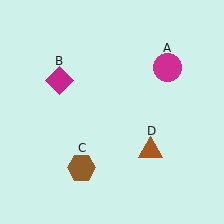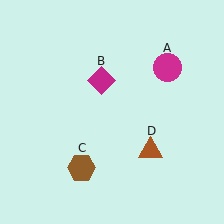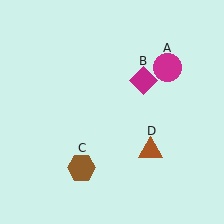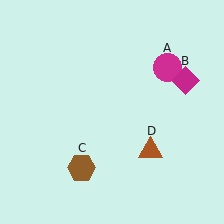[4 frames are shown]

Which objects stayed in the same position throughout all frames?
Magenta circle (object A) and brown hexagon (object C) and brown triangle (object D) remained stationary.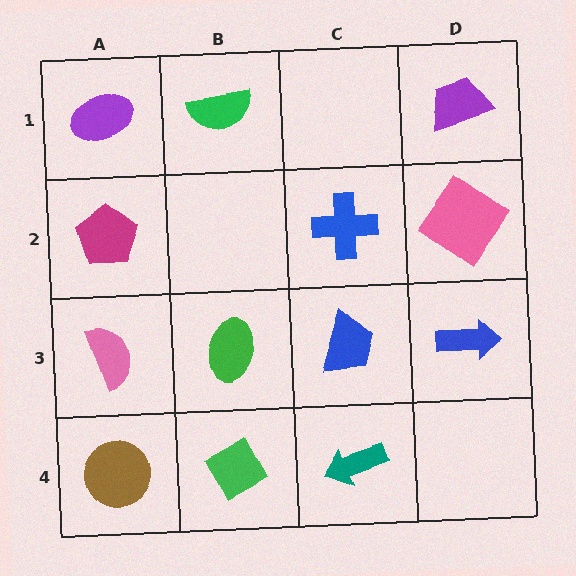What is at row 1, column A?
A purple ellipse.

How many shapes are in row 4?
3 shapes.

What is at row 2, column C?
A blue cross.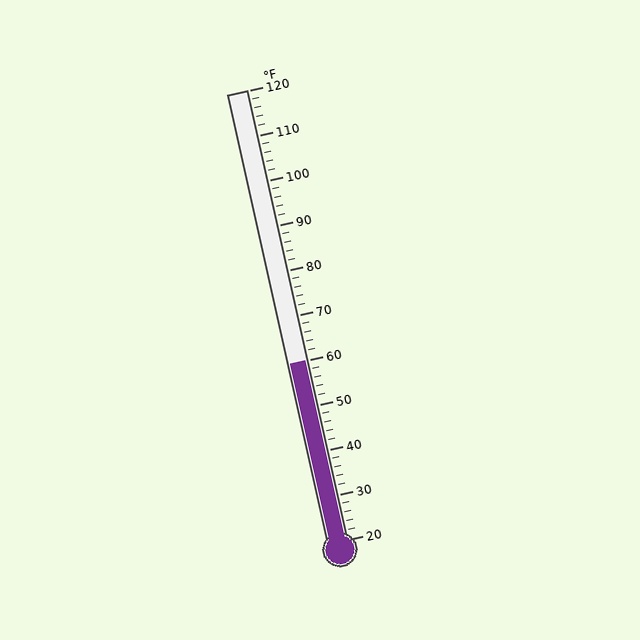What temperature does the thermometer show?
The thermometer shows approximately 60°F.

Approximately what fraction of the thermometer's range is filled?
The thermometer is filled to approximately 40% of its range.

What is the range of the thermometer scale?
The thermometer scale ranges from 20°F to 120°F.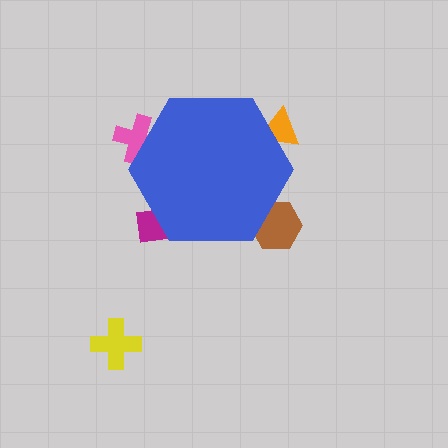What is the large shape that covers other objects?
A blue hexagon.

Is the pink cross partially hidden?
Yes, the pink cross is partially hidden behind the blue hexagon.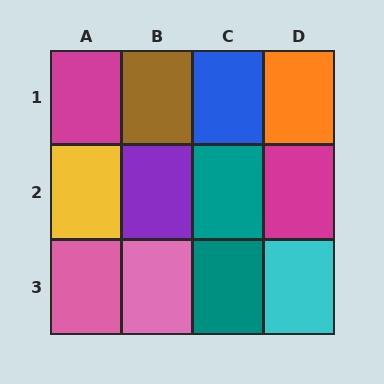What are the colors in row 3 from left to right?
Pink, pink, teal, cyan.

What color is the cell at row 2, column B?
Purple.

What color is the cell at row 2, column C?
Teal.